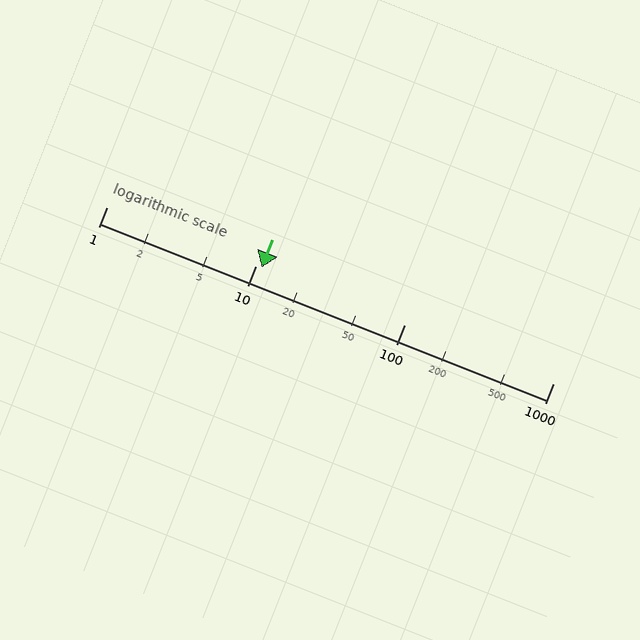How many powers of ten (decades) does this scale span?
The scale spans 3 decades, from 1 to 1000.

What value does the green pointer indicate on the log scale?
The pointer indicates approximately 11.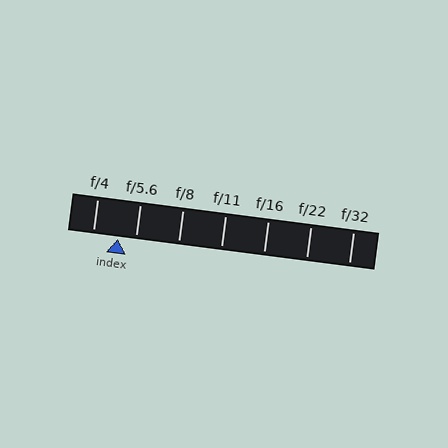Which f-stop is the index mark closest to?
The index mark is closest to f/5.6.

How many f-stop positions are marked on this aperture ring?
There are 7 f-stop positions marked.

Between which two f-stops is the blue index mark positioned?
The index mark is between f/4 and f/5.6.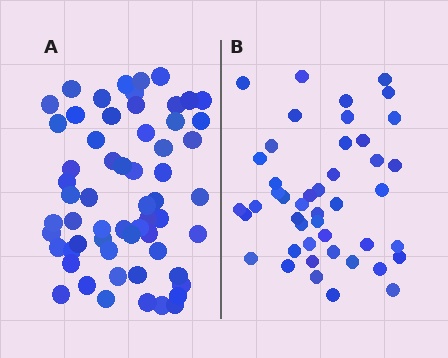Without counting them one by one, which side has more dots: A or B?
Region A (the left region) has more dots.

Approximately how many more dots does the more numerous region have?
Region A has approximately 15 more dots than region B.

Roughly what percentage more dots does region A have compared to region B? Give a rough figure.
About 35% more.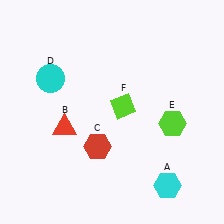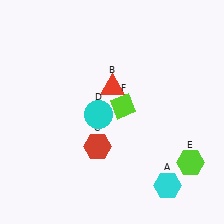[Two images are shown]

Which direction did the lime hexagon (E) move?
The lime hexagon (E) moved down.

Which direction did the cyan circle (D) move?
The cyan circle (D) moved right.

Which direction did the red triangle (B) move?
The red triangle (B) moved right.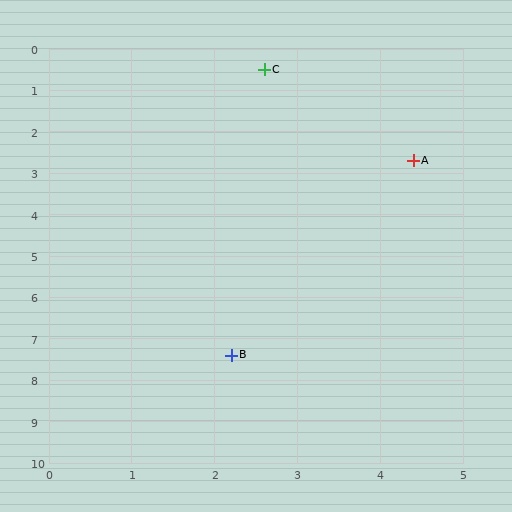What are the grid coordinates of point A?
Point A is at approximately (4.4, 2.7).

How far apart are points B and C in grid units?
Points B and C are about 6.9 grid units apart.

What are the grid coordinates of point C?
Point C is at approximately (2.6, 0.5).